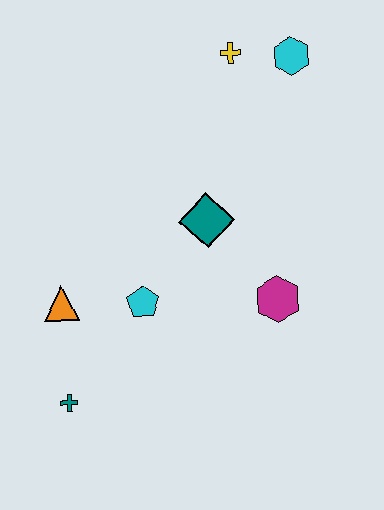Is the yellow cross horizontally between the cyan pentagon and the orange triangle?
No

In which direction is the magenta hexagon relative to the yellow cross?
The magenta hexagon is below the yellow cross.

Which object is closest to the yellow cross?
The cyan hexagon is closest to the yellow cross.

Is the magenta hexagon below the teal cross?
No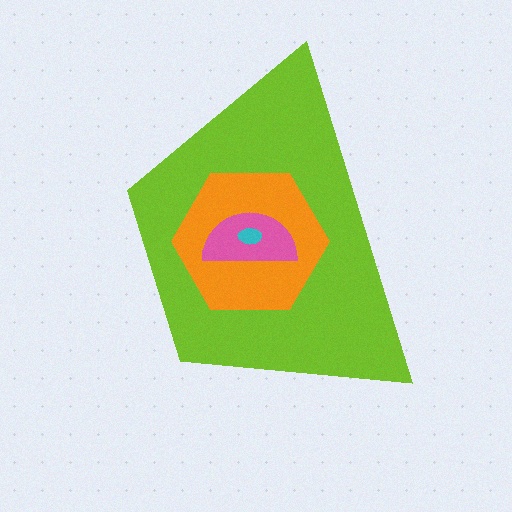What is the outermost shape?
The lime trapezoid.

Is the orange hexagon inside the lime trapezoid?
Yes.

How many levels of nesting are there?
4.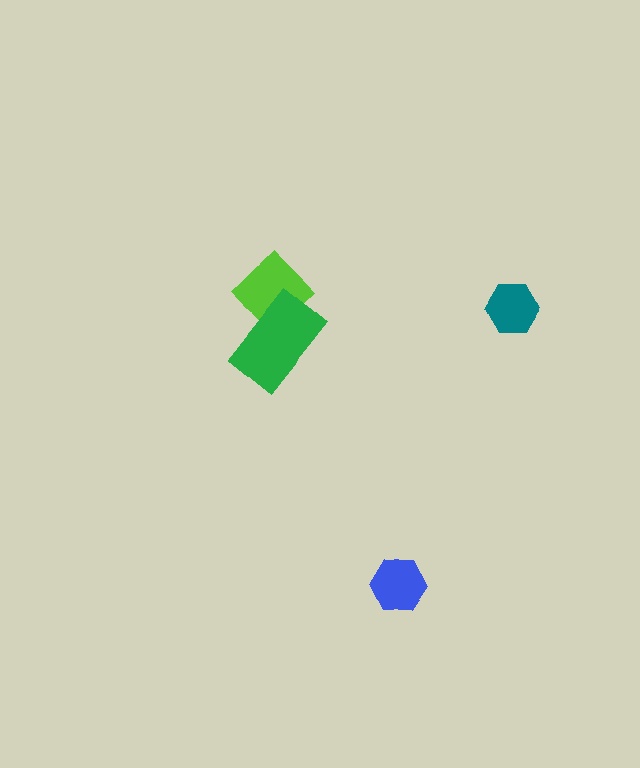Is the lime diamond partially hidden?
Yes, it is partially covered by another shape.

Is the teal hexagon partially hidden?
No, no other shape covers it.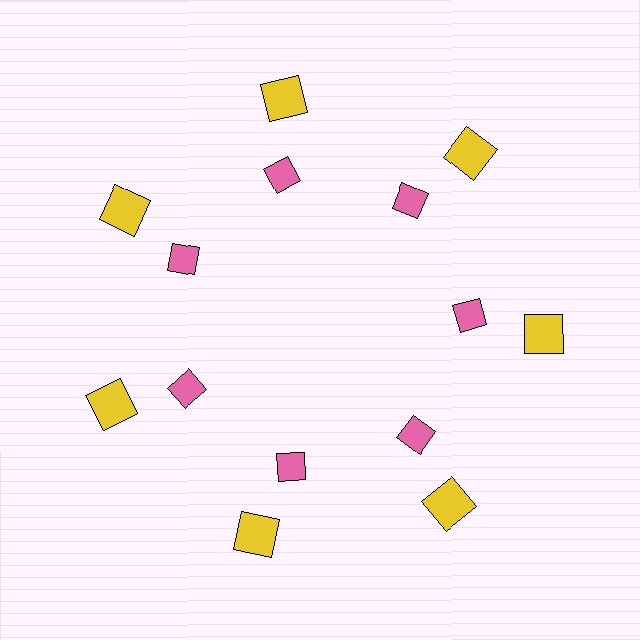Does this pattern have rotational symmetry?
Yes, this pattern has 7-fold rotational symmetry. It looks the same after rotating 51 degrees around the center.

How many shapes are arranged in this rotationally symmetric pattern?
There are 14 shapes, arranged in 7 groups of 2.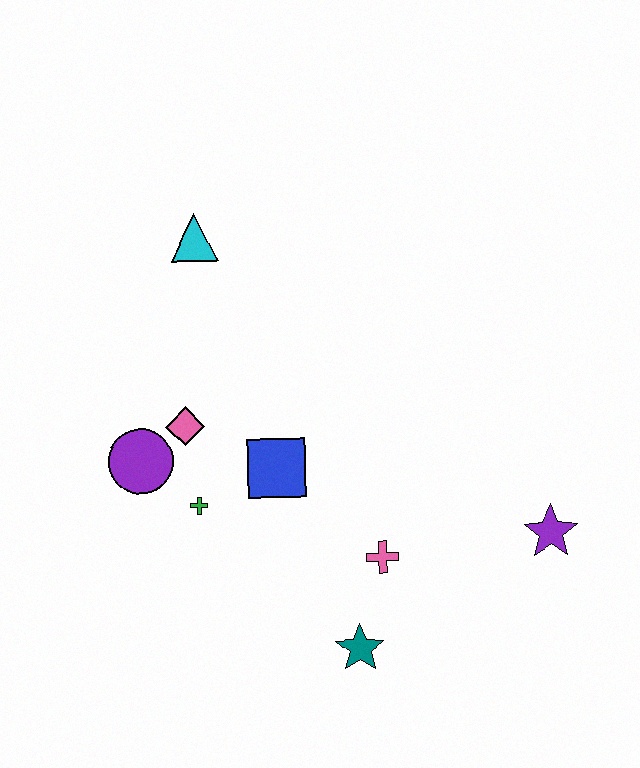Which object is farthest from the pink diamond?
The purple star is farthest from the pink diamond.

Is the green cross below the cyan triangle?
Yes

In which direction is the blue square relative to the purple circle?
The blue square is to the right of the purple circle.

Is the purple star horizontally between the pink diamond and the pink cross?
No